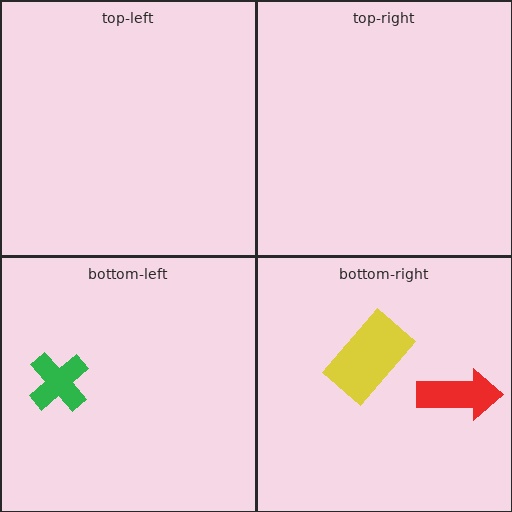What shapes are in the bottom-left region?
The green cross.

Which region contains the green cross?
The bottom-left region.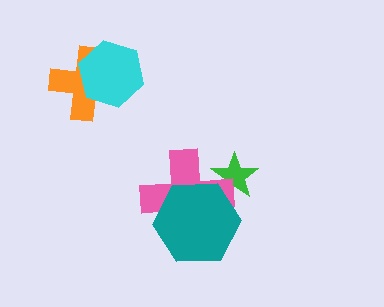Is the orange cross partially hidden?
Yes, it is partially covered by another shape.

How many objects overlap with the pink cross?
2 objects overlap with the pink cross.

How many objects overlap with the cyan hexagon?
1 object overlaps with the cyan hexagon.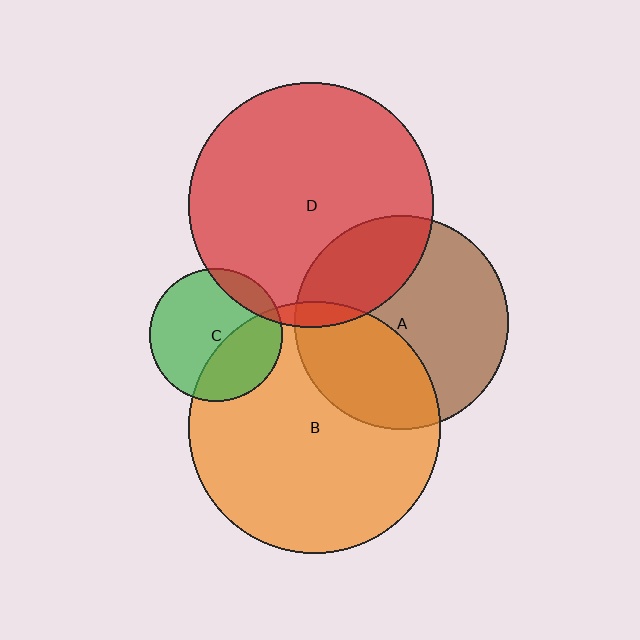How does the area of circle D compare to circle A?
Approximately 1.3 times.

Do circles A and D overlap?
Yes.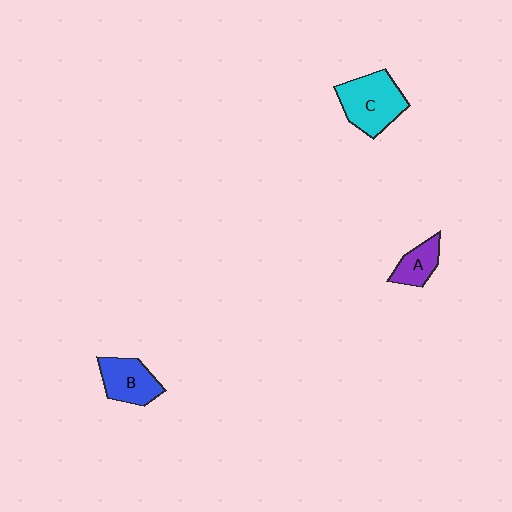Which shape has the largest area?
Shape C (cyan).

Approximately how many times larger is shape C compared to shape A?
Approximately 2.1 times.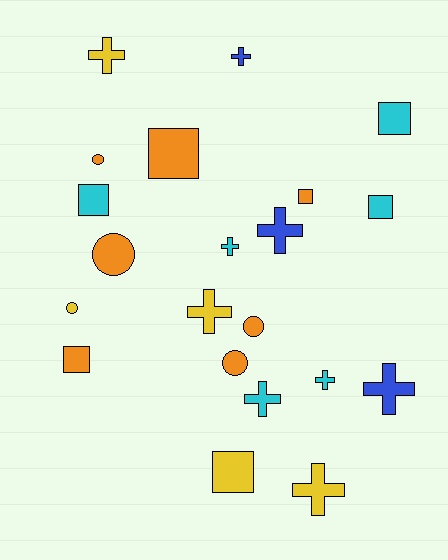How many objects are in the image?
There are 21 objects.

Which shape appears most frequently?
Cross, with 9 objects.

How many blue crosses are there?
There are 3 blue crosses.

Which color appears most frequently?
Orange, with 7 objects.